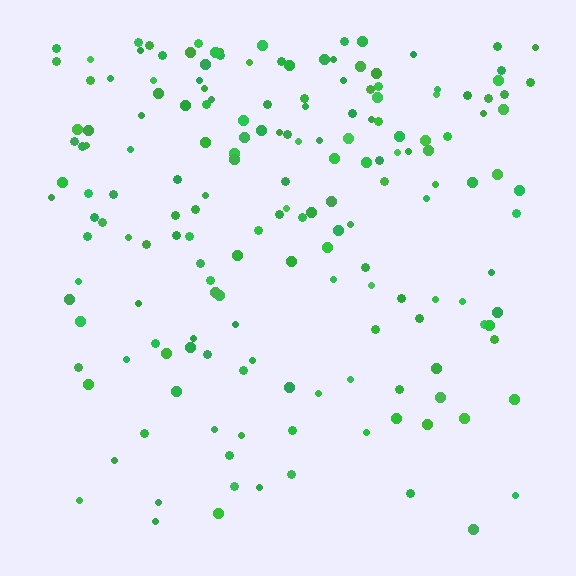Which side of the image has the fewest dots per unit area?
The bottom.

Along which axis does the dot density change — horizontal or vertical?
Vertical.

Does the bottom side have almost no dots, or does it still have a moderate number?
Still a moderate number, just noticeably fewer than the top.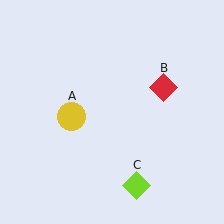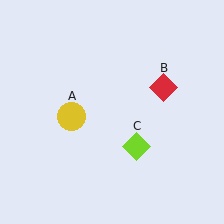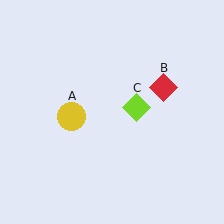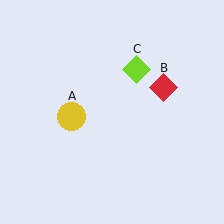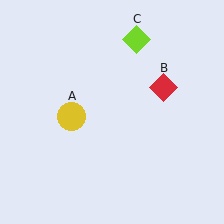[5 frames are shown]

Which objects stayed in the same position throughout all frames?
Yellow circle (object A) and red diamond (object B) remained stationary.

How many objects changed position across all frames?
1 object changed position: lime diamond (object C).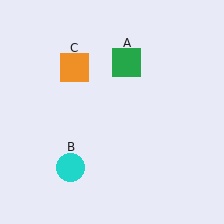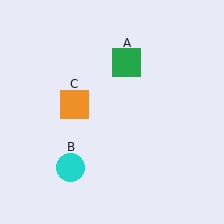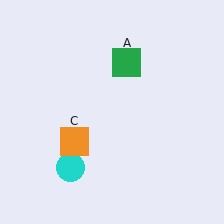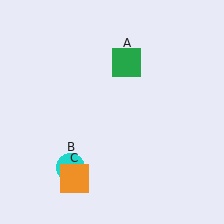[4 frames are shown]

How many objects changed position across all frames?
1 object changed position: orange square (object C).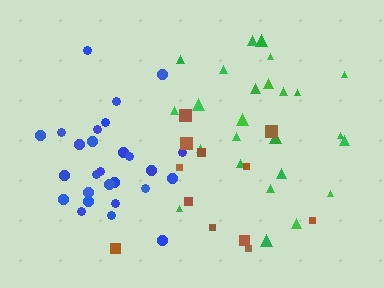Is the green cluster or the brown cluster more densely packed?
Green.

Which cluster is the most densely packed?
Blue.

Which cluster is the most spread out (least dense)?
Brown.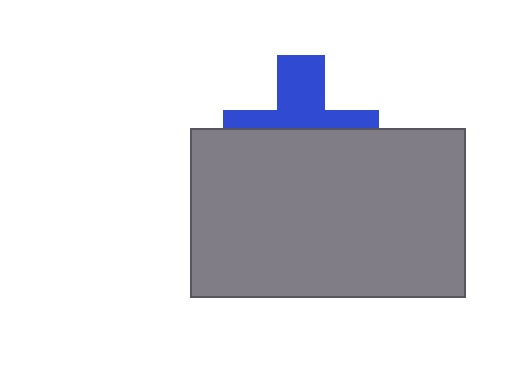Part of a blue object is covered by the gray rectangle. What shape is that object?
It is a cross.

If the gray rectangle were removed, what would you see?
You would see the complete blue cross.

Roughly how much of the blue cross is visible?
A small part of it is visible (roughly 43%).